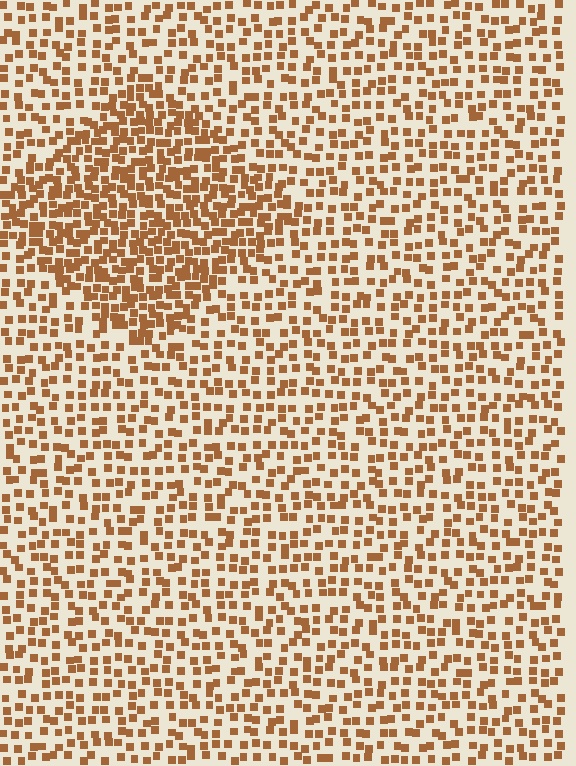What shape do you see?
I see a diamond.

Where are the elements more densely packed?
The elements are more densely packed inside the diamond boundary.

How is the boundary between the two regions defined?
The boundary is defined by a change in element density (approximately 1.9x ratio). All elements are the same color, size, and shape.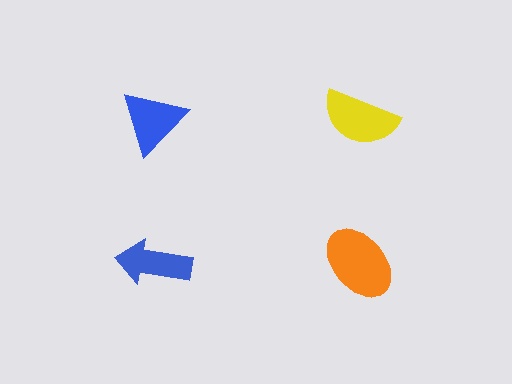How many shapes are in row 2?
2 shapes.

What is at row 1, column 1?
A blue triangle.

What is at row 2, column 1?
A blue arrow.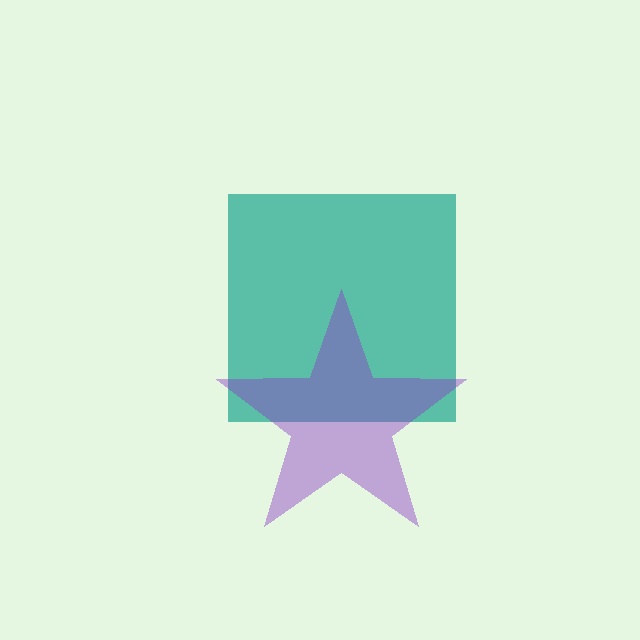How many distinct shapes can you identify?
There are 2 distinct shapes: a teal square, a purple star.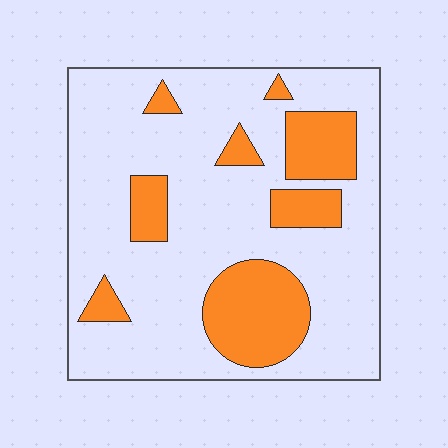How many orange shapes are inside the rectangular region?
8.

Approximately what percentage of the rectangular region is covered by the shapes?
Approximately 25%.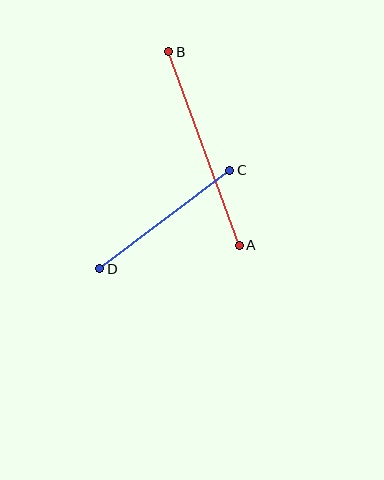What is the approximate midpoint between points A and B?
The midpoint is at approximately (204, 149) pixels.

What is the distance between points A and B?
The distance is approximately 206 pixels.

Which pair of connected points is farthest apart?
Points A and B are farthest apart.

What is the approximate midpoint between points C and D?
The midpoint is at approximately (165, 220) pixels.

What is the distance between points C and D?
The distance is approximately 163 pixels.